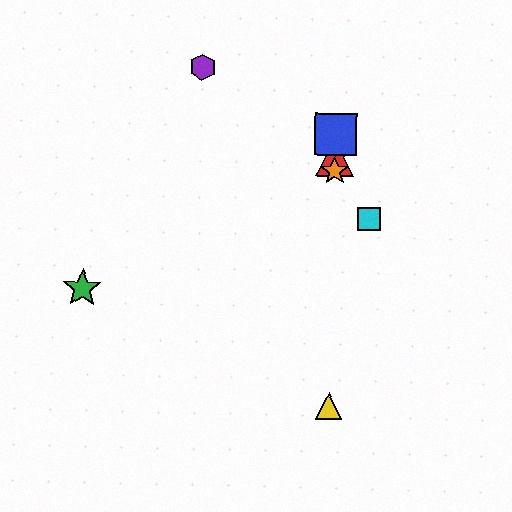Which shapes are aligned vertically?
The red triangle, the blue square, the yellow triangle, the orange star are aligned vertically.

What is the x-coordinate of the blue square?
The blue square is at x≈336.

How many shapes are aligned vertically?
4 shapes (the red triangle, the blue square, the yellow triangle, the orange star) are aligned vertically.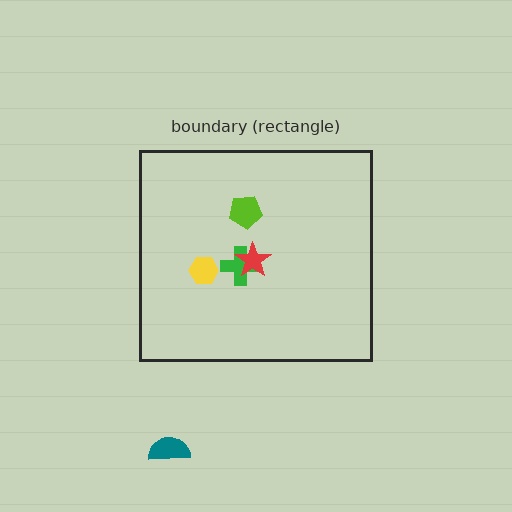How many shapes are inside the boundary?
4 inside, 1 outside.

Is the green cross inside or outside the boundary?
Inside.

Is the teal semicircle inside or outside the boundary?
Outside.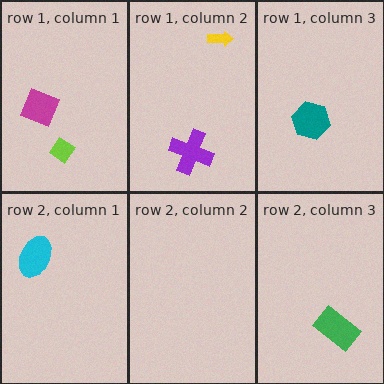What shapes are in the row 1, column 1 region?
The magenta square, the lime diamond.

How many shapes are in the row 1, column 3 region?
1.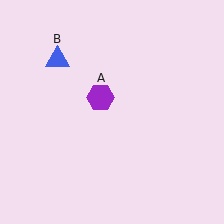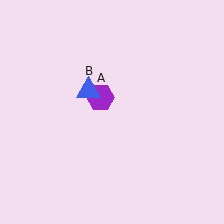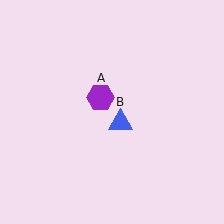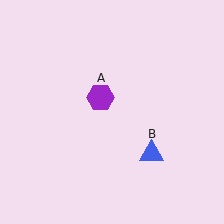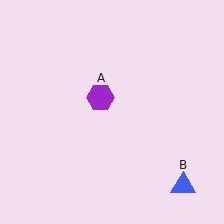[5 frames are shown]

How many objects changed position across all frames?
1 object changed position: blue triangle (object B).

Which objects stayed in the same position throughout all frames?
Purple hexagon (object A) remained stationary.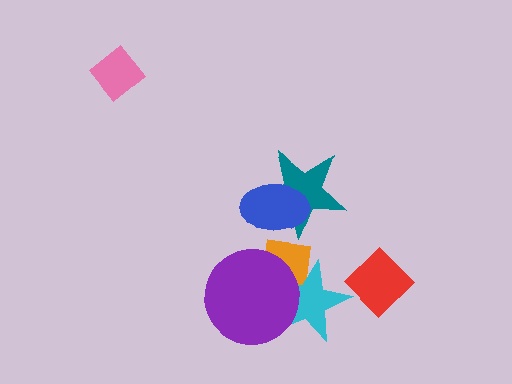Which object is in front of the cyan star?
The purple circle is in front of the cyan star.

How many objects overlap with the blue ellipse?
1 object overlaps with the blue ellipse.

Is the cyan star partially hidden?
Yes, it is partially covered by another shape.